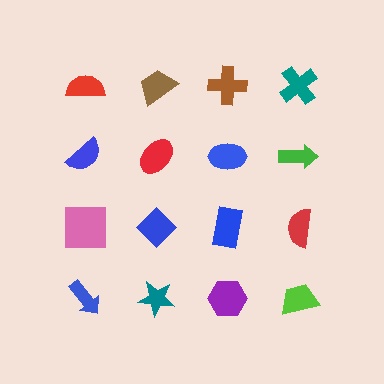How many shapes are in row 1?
4 shapes.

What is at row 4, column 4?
A lime trapezoid.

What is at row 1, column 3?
A brown cross.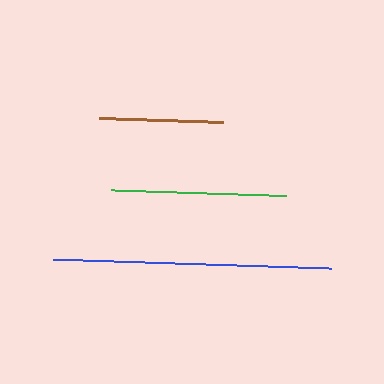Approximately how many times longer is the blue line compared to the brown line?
The blue line is approximately 2.2 times the length of the brown line.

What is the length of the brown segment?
The brown segment is approximately 124 pixels long.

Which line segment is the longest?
The blue line is the longest at approximately 278 pixels.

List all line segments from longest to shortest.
From longest to shortest: blue, green, brown.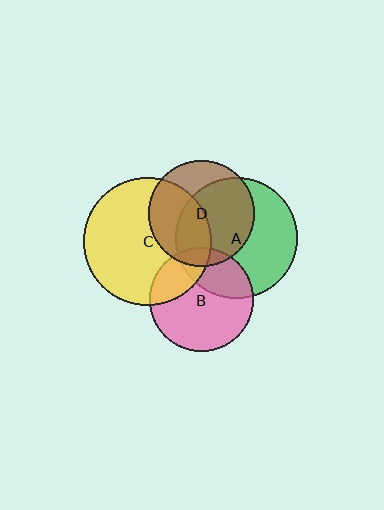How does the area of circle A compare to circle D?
Approximately 1.3 times.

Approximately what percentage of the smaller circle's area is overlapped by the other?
Approximately 20%.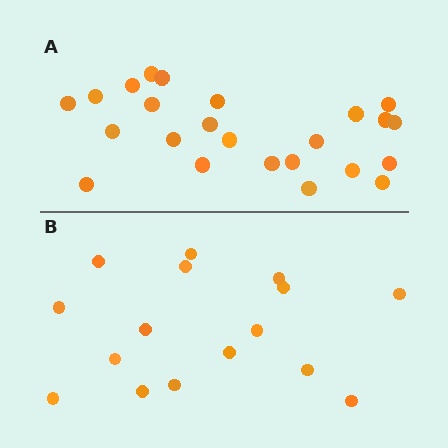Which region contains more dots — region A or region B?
Region A (the top region) has more dots.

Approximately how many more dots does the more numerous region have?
Region A has roughly 8 or so more dots than region B.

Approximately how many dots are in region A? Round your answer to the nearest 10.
About 20 dots. (The exact count is 24, which rounds to 20.)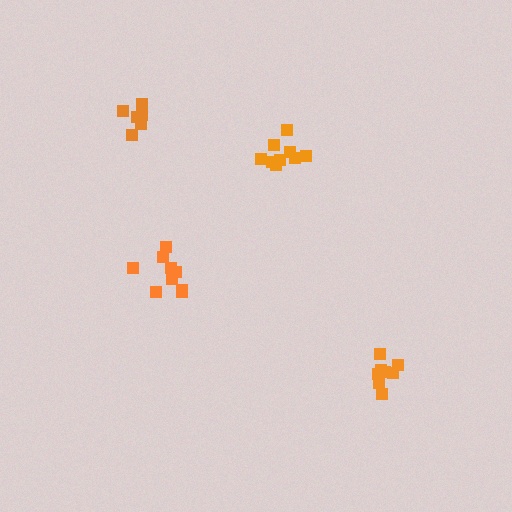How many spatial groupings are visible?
There are 4 spatial groupings.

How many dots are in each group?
Group 1: 6 dots, Group 2: 9 dots, Group 3: 9 dots, Group 4: 8 dots (32 total).